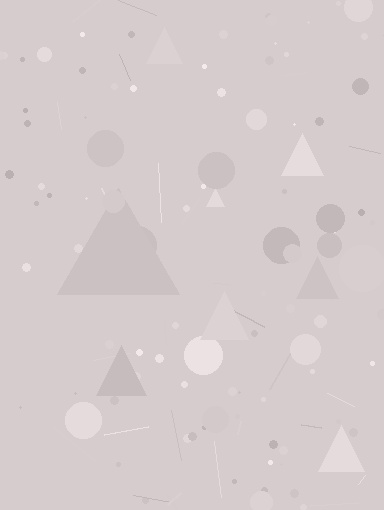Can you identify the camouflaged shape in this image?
The camouflaged shape is a triangle.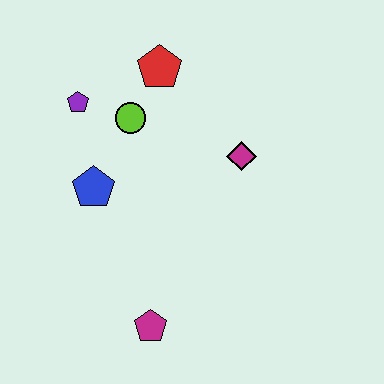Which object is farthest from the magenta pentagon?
The red pentagon is farthest from the magenta pentagon.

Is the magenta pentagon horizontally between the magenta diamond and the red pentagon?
No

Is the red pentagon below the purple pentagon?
No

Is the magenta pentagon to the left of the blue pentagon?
No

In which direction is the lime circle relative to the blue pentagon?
The lime circle is above the blue pentagon.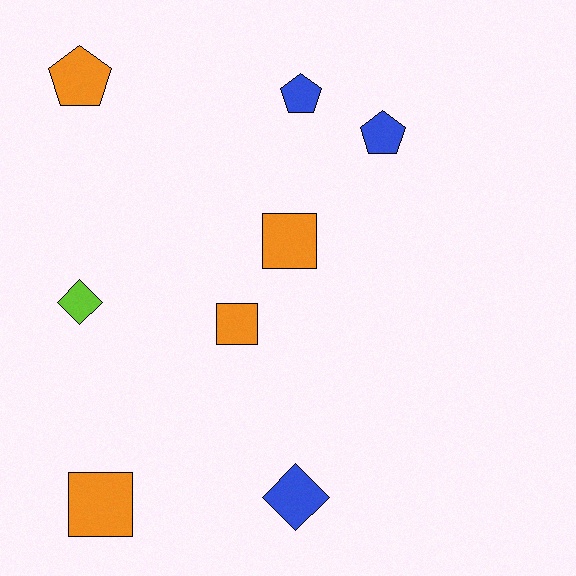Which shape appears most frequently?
Square, with 3 objects.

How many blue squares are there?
There are no blue squares.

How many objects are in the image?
There are 8 objects.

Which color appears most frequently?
Orange, with 4 objects.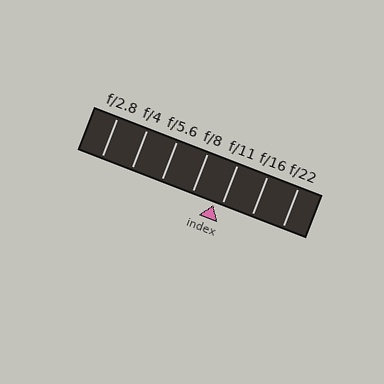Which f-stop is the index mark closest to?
The index mark is closest to f/11.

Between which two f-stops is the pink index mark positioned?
The index mark is between f/8 and f/11.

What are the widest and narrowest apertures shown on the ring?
The widest aperture shown is f/2.8 and the narrowest is f/22.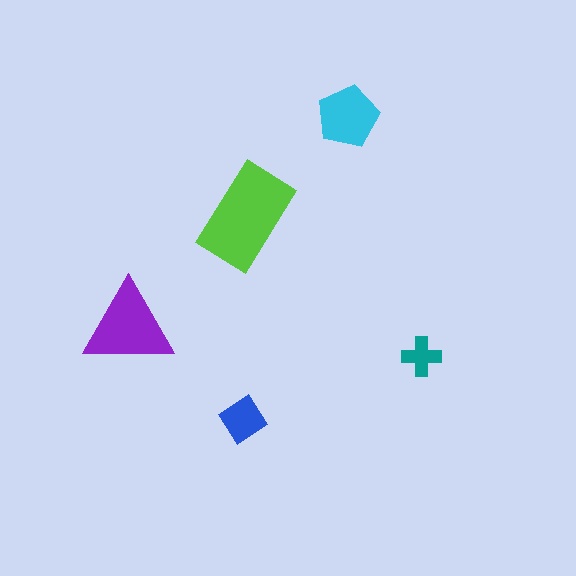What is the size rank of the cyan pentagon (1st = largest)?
3rd.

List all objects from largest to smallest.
The lime rectangle, the purple triangle, the cyan pentagon, the blue diamond, the teal cross.